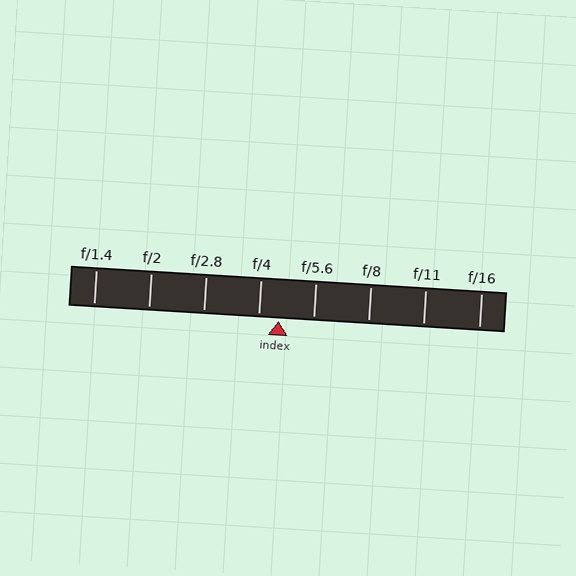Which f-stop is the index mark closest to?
The index mark is closest to f/4.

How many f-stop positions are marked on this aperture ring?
There are 8 f-stop positions marked.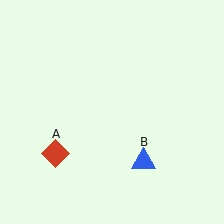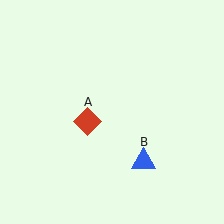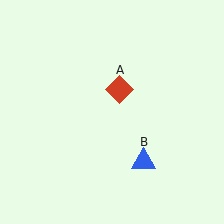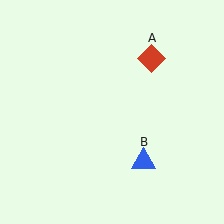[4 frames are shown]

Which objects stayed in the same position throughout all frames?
Blue triangle (object B) remained stationary.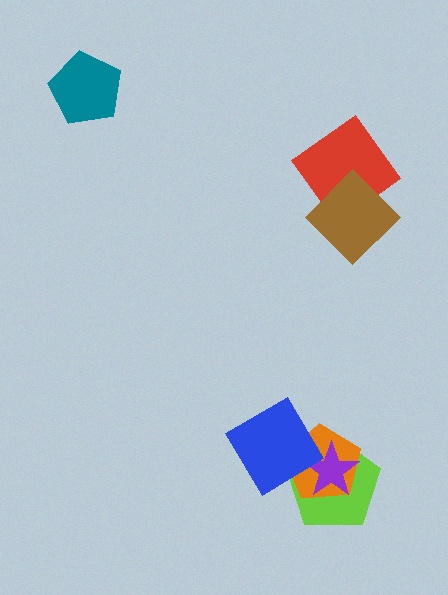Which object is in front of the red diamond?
The brown diamond is in front of the red diamond.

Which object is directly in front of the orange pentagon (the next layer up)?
The purple star is directly in front of the orange pentagon.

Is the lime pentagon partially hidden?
Yes, it is partially covered by another shape.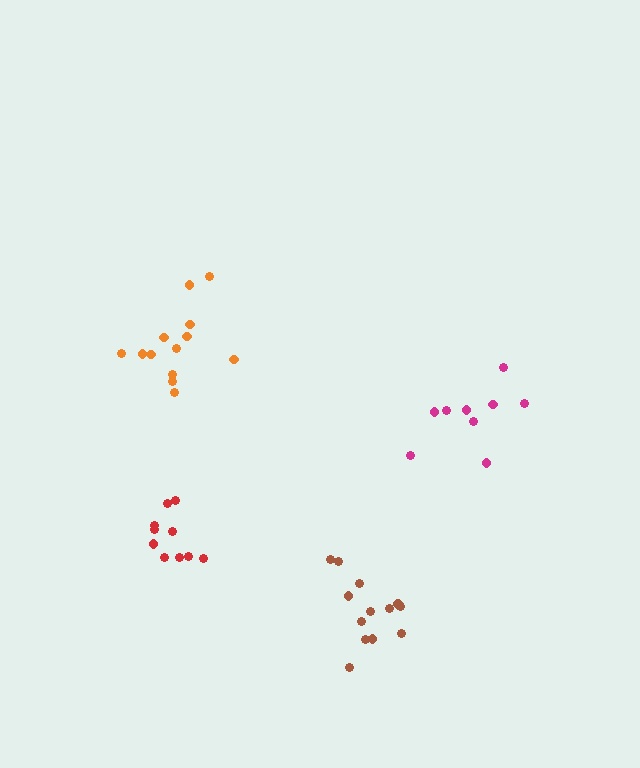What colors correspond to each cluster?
The clusters are colored: magenta, red, orange, brown.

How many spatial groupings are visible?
There are 4 spatial groupings.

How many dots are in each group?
Group 1: 9 dots, Group 2: 10 dots, Group 3: 13 dots, Group 4: 13 dots (45 total).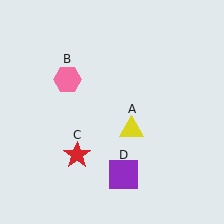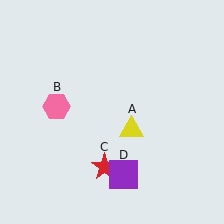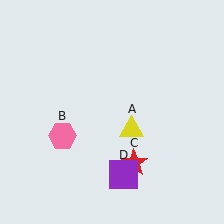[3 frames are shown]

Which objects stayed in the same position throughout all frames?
Yellow triangle (object A) and purple square (object D) remained stationary.